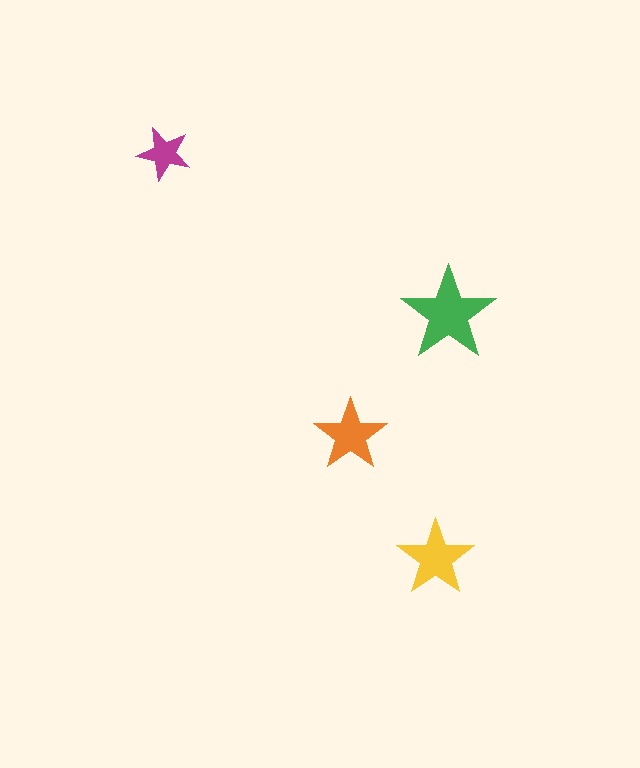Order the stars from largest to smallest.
the green one, the yellow one, the orange one, the magenta one.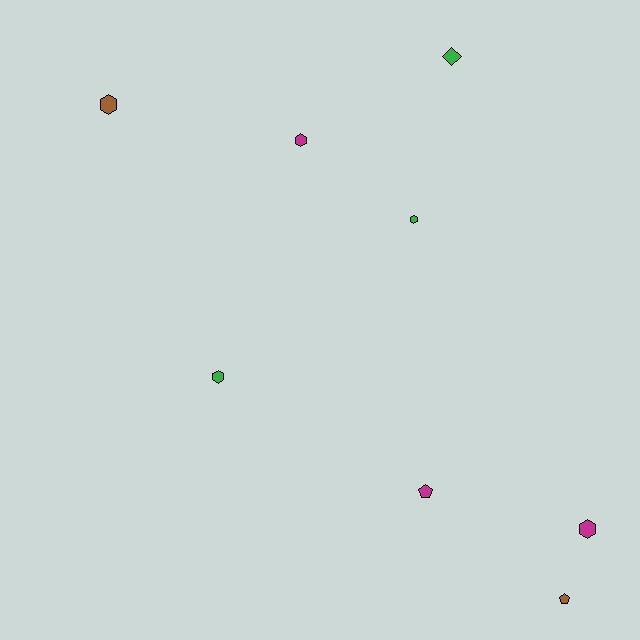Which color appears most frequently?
Green, with 3 objects.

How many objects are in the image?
There are 8 objects.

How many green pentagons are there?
There are no green pentagons.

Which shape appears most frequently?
Hexagon, with 5 objects.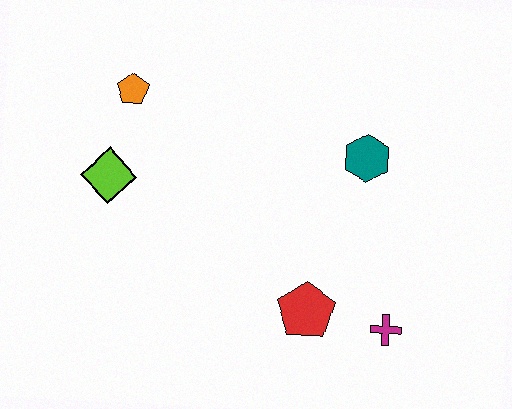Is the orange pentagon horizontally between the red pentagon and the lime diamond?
Yes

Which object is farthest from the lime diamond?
The magenta cross is farthest from the lime diamond.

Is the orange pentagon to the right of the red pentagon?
No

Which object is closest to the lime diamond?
The orange pentagon is closest to the lime diamond.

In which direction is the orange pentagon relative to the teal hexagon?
The orange pentagon is to the left of the teal hexagon.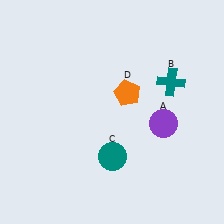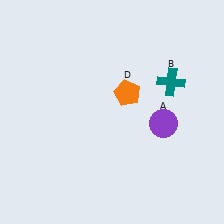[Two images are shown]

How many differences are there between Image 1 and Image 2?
There is 1 difference between the two images.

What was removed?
The teal circle (C) was removed in Image 2.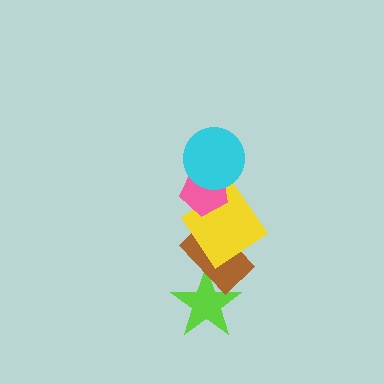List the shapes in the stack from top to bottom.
From top to bottom: the cyan circle, the pink pentagon, the yellow diamond, the brown rectangle, the lime star.